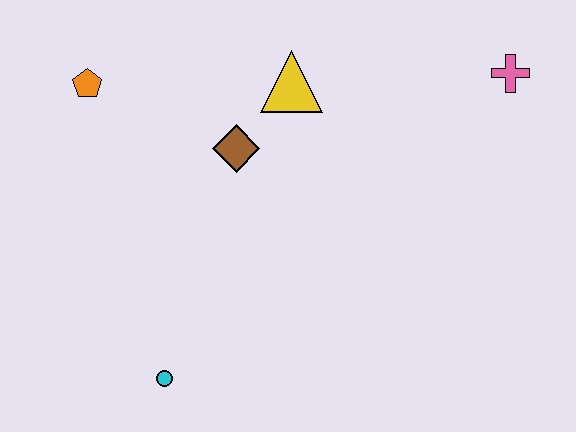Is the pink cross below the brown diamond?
No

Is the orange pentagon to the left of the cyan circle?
Yes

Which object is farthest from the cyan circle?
The pink cross is farthest from the cyan circle.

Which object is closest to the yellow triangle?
The brown diamond is closest to the yellow triangle.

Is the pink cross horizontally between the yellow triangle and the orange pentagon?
No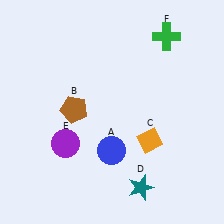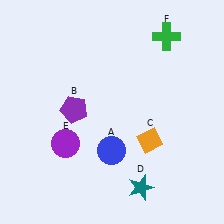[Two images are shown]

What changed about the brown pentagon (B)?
In Image 1, B is brown. In Image 2, it changed to purple.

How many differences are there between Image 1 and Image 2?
There is 1 difference between the two images.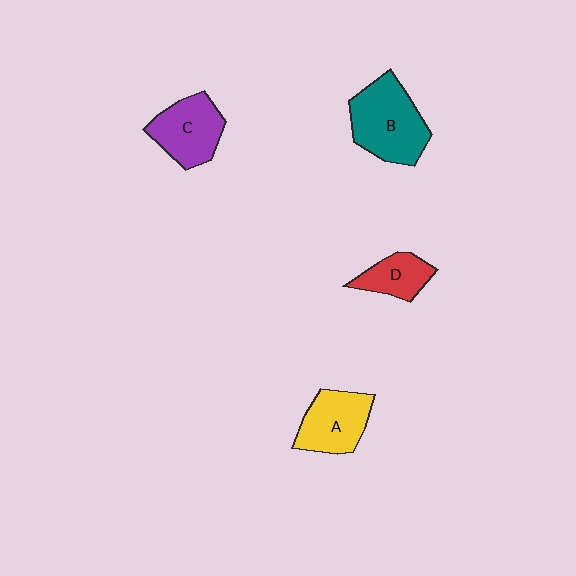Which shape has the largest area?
Shape B (teal).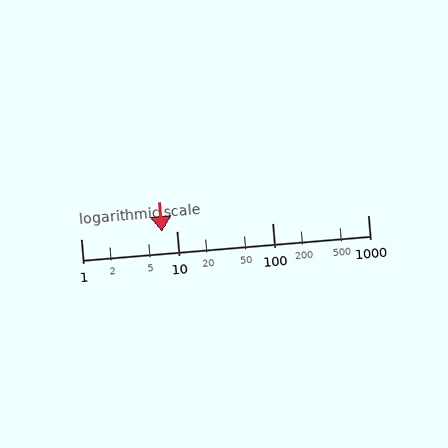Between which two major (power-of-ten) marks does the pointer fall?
The pointer is between 1 and 10.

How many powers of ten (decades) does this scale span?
The scale spans 3 decades, from 1 to 1000.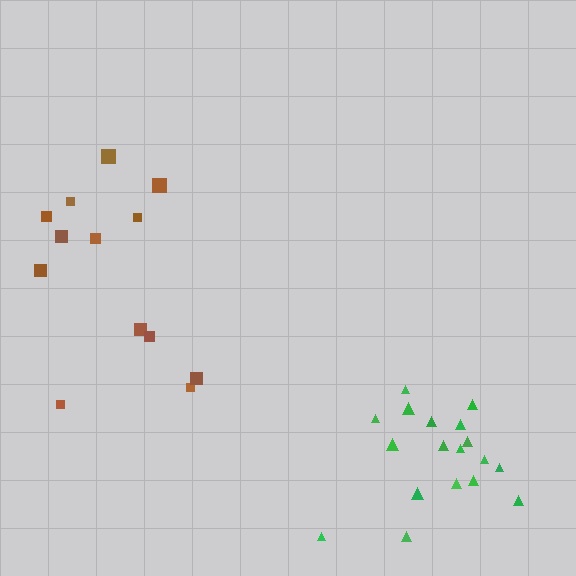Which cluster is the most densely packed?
Green.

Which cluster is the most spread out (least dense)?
Brown.